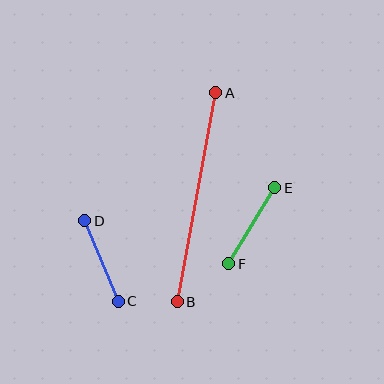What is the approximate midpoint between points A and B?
The midpoint is at approximately (196, 197) pixels.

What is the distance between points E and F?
The distance is approximately 89 pixels.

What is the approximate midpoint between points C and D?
The midpoint is at approximately (102, 261) pixels.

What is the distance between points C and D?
The distance is approximately 87 pixels.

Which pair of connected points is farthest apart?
Points A and B are farthest apart.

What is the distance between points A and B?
The distance is approximately 212 pixels.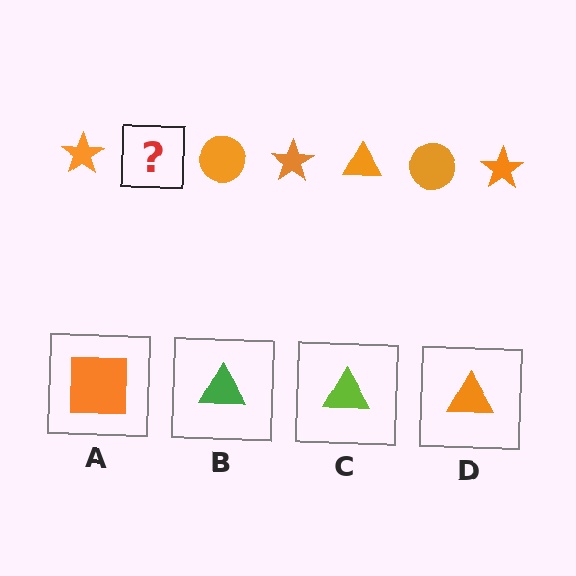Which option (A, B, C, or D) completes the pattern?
D.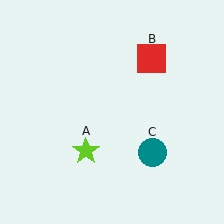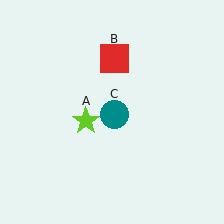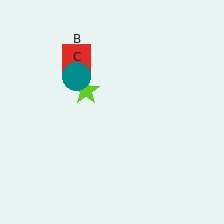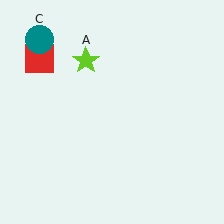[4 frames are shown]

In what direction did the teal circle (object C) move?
The teal circle (object C) moved up and to the left.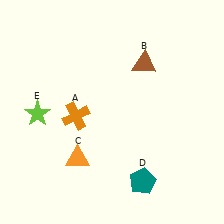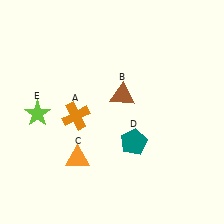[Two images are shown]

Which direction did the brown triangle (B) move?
The brown triangle (B) moved down.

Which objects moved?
The objects that moved are: the brown triangle (B), the teal pentagon (D).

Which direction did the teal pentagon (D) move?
The teal pentagon (D) moved up.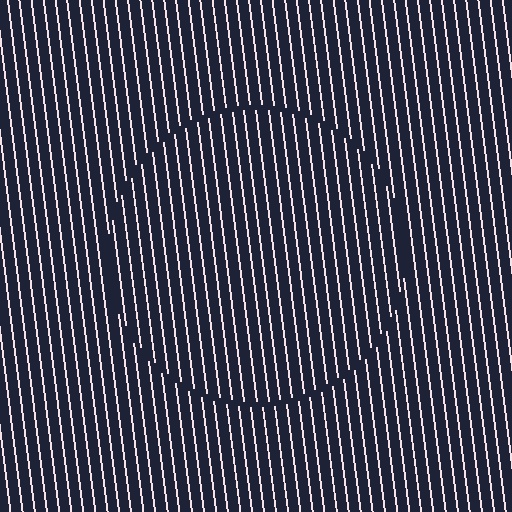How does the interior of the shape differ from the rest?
The interior of the shape contains the same grating, shifted by half a period — the contour is defined by the phase discontinuity where line-ends from the inner and outer gratings abut.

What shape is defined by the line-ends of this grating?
An illusory circle. The interior of the shape contains the same grating, shifted by half a period — the contour is defined by the phase discontinuity where line-ends from the inner and outer gratings abut.